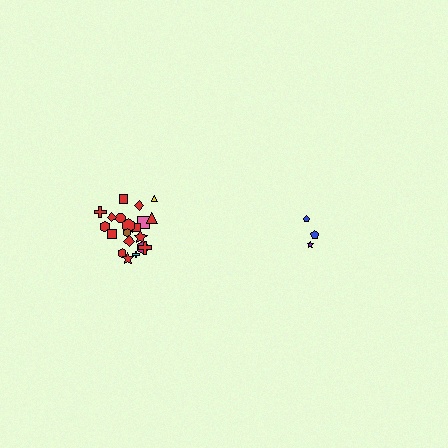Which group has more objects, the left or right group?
The left group.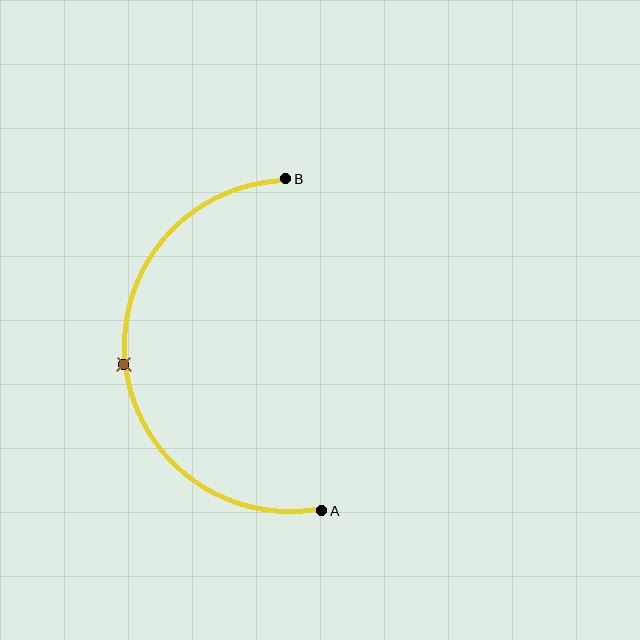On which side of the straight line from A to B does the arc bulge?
The arc bulges to the left of the straight line connecting A and B.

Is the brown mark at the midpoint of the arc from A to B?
Yes. The brown mark lies on the arc at equal arc-length from both A and B — it is the arc midpoint.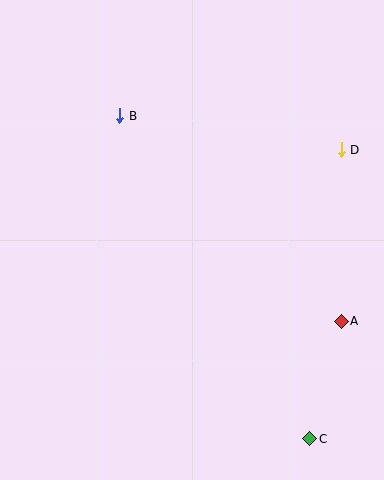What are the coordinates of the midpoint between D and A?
The midpoint between D and A is at (341, 235).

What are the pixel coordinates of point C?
Point C is at (310, 439).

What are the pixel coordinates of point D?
Point D is at (341, 150).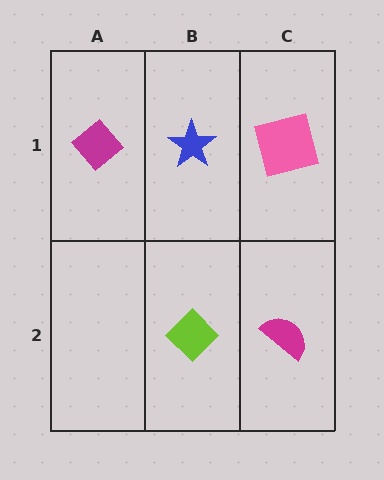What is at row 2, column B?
A lime diamond.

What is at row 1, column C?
A pink square.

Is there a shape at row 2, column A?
No, that cell is empty.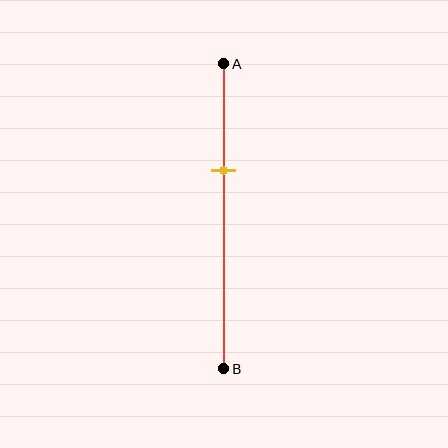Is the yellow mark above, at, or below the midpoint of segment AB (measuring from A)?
The yellow mark is above the midpoint of segment AB.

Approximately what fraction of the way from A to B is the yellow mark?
The yellow mark is approximately 35% of the way from A to B.